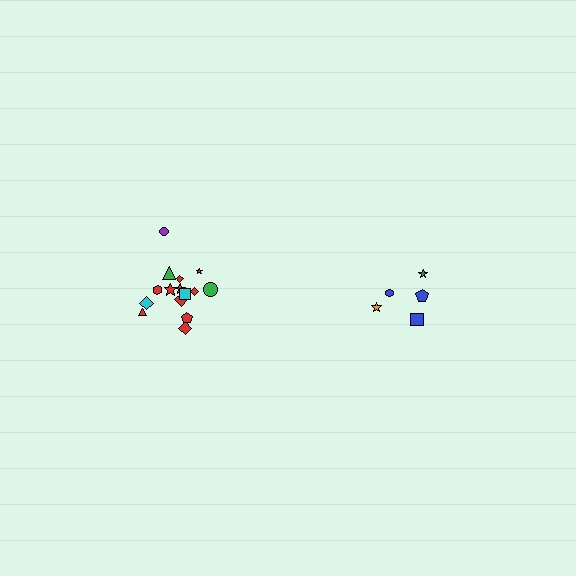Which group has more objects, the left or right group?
The left group.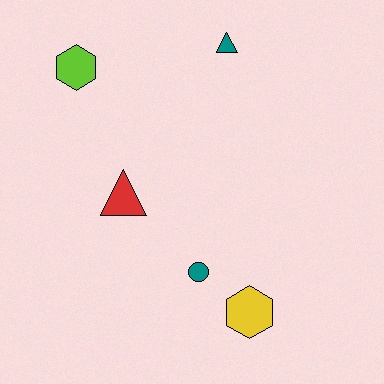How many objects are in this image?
There are 5 objects.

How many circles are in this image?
There is 1 circle.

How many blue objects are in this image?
There are no blue objects.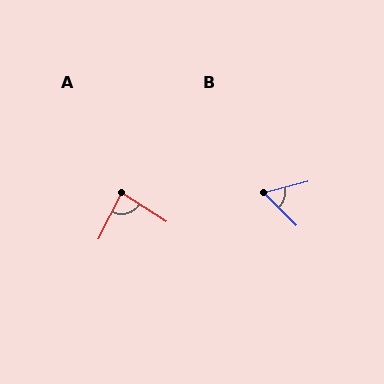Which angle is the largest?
A, at approximately 84 degrees.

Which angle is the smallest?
B, at approximately 59 degrees.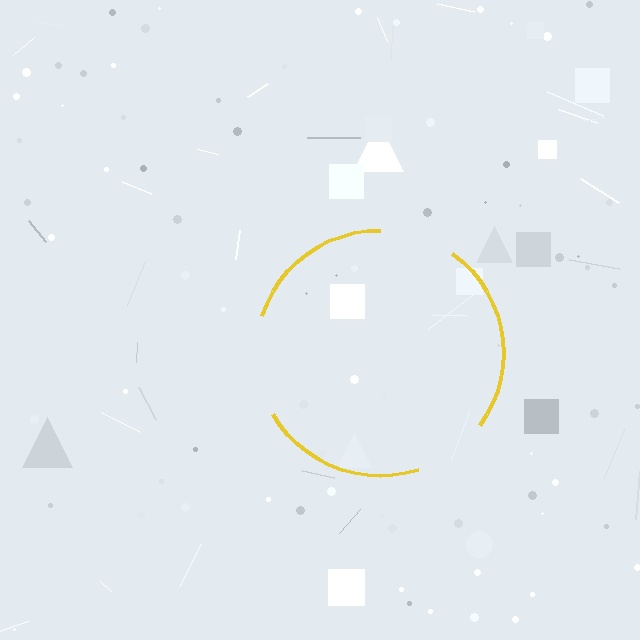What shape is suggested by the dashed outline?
The dashed outline suggests a circle.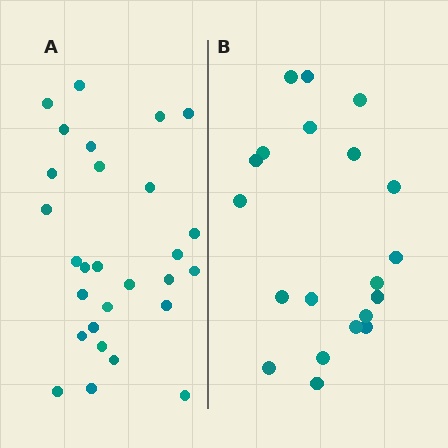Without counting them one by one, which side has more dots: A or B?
Region A (the left region) has more dots.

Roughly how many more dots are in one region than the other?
Region A has roughly 8 or so more dots than region B.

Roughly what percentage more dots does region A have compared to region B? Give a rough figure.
About 40% more.